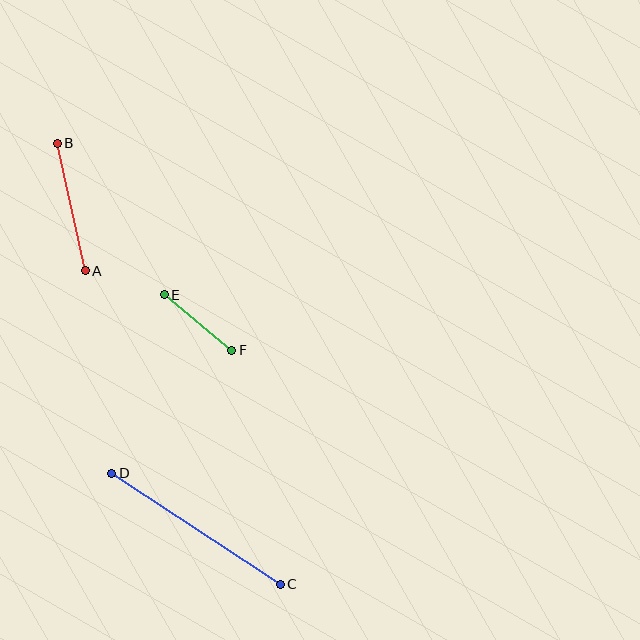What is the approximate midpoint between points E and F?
The midpoint is at approximately (198, 323) pixels.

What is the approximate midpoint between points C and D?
The midpoint is at approximately (196, 529) pixels.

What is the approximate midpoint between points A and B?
The midpoint is at approximately (71, 207) pixels.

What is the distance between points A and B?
The distance is approximately 131 pixels.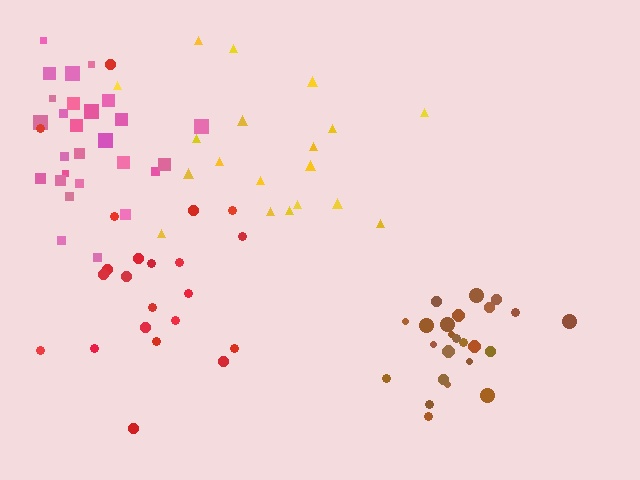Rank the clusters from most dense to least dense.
brown, pink, yellow, red.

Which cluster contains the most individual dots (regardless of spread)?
Pink (27).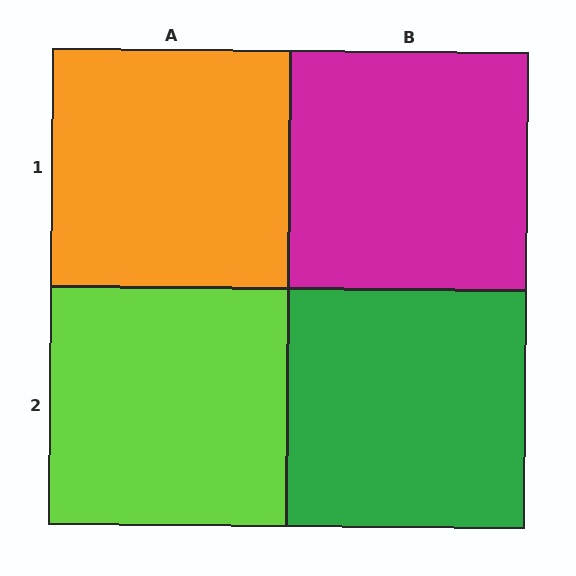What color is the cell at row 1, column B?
Magenta.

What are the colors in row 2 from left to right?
Lime, green.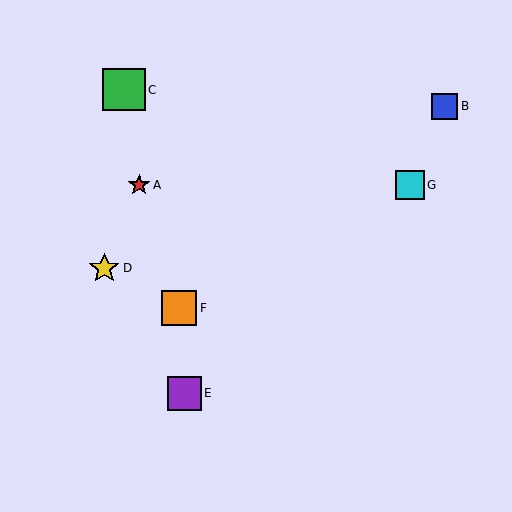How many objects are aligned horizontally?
2 objects (A, G) are aligned horizontally.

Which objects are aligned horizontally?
Objects A, G are aligned horizontally.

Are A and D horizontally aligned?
No, A is at y≈185 and D is at y≈268.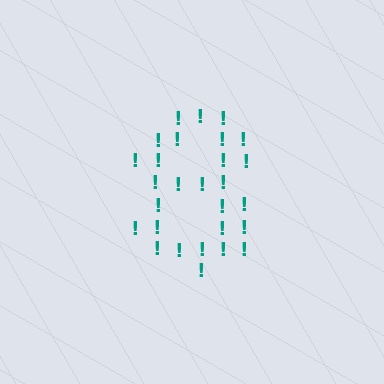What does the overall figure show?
The overall figure shows the digit 8.